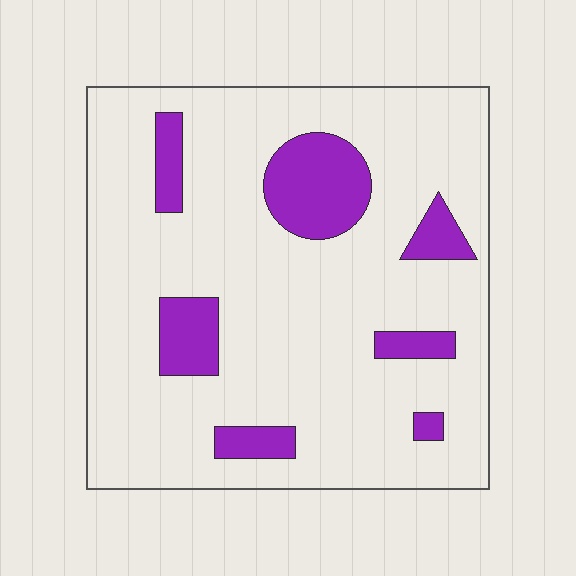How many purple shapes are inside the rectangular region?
7.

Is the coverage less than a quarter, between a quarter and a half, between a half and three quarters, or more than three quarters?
Less than a quarter.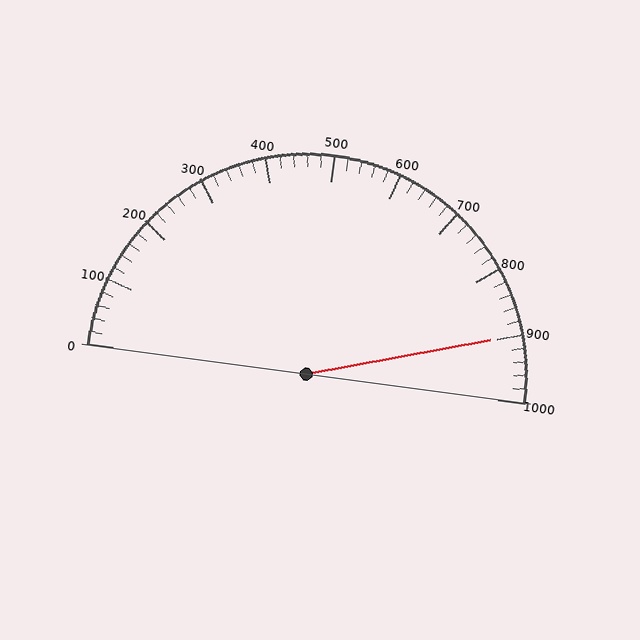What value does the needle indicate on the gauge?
The needle indicates approximately 900.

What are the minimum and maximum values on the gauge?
The gauge ranges from 0 to 1000.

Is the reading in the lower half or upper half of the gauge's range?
The reading is in the upper half of the range (0 to 1000).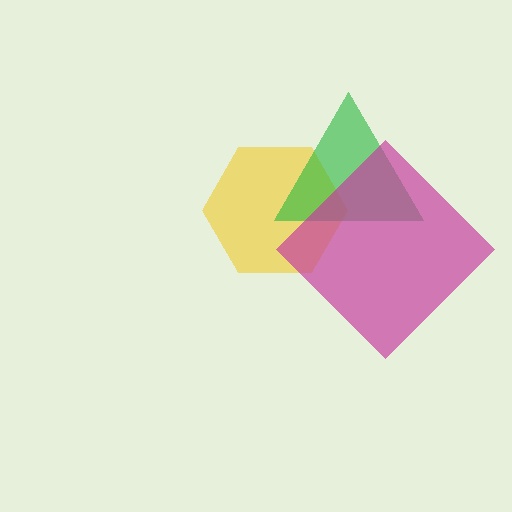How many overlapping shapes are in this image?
There are 3 overlapping shapes in the image.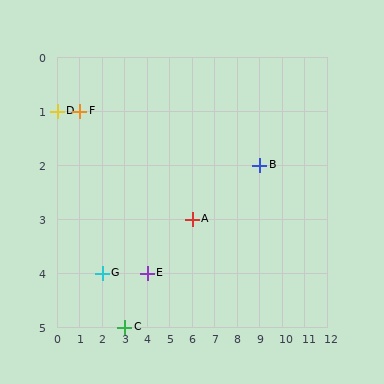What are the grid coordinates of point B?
Point B is at grid coordinates (9, 2).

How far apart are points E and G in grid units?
Points E and G are 2 columns apart.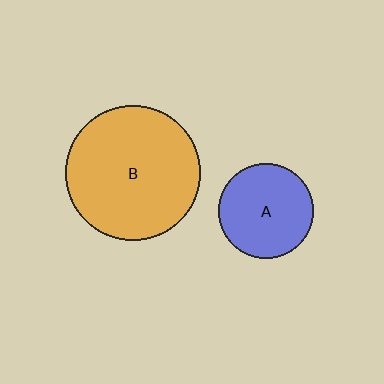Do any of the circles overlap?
No, none of the circles overlap.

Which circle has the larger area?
Circle B (orange).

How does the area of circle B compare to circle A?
Approximately 2.0 times.